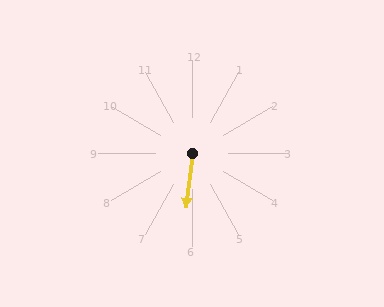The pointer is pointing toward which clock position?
Roughly 6 o'clock.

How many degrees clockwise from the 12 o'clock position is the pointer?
Approximately 187 degrees.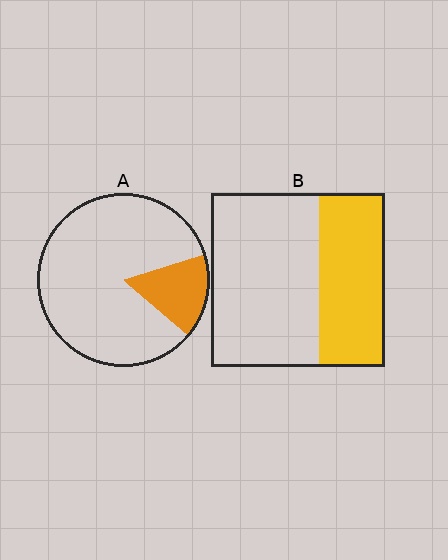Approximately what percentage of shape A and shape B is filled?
A is approximately 15% and B is approximately 40%.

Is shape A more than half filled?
No.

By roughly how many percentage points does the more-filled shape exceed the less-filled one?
By roughly 20 percentage points (B over A).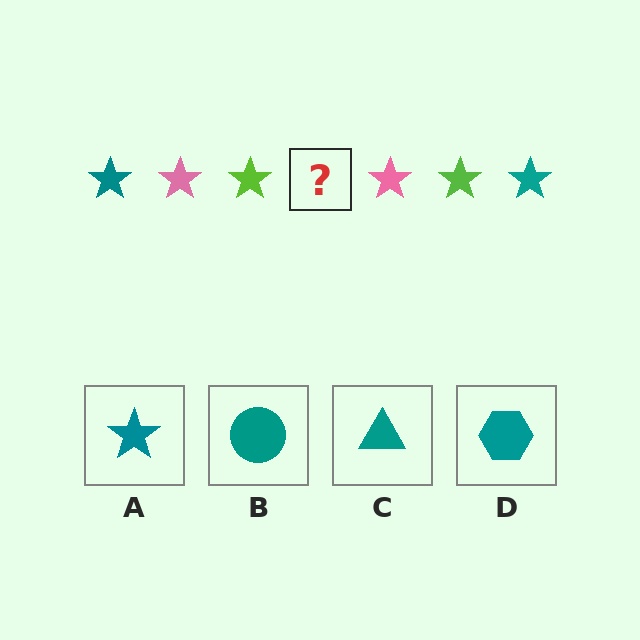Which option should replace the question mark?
Option A.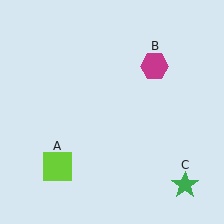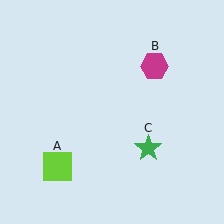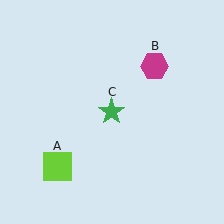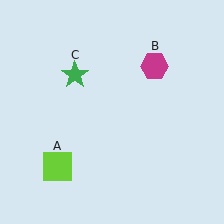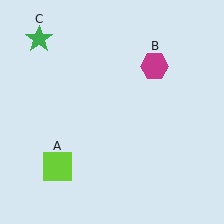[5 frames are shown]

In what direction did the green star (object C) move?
The green star (object C) moved up and to the left.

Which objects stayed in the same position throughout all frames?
Lime square (object A) and magenta hexagon (object B) remained stationary.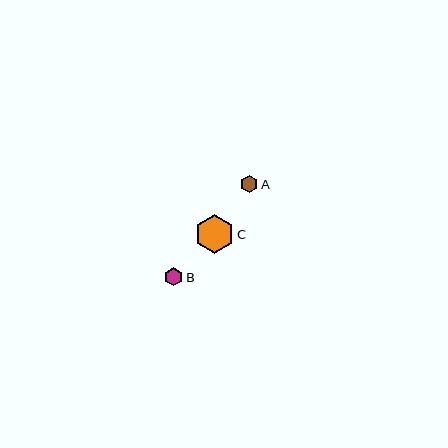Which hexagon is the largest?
Hexagon C is the largest with a size of approximately 39 pixels.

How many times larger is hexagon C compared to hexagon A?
Hexagon C is approximately 2.3 times the size of hexagon A.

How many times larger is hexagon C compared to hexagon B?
Hexagon C is approximately 2.1 times the size of hexagon B.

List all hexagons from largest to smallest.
From largest to smallest: C, B, A.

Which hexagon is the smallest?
Hexagon A is the smallest with a size of approximately 17 pixels.